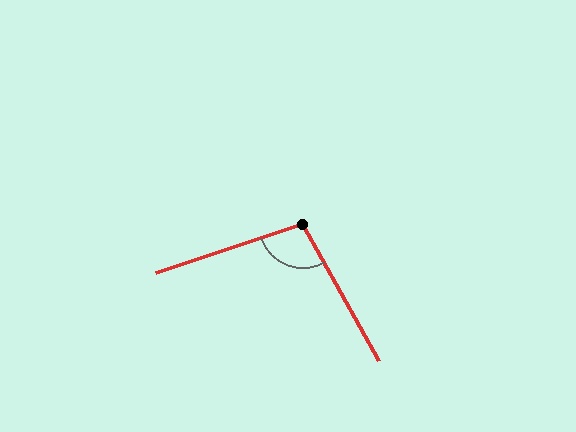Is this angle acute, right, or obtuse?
It is obtuse.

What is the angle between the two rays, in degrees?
Approximately 101 degrees.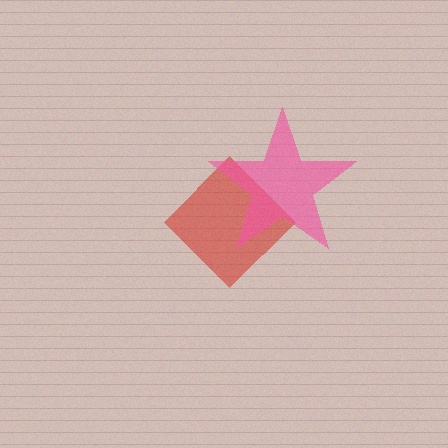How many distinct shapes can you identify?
There are 2 distinct shapes: a red diamond, a pink star.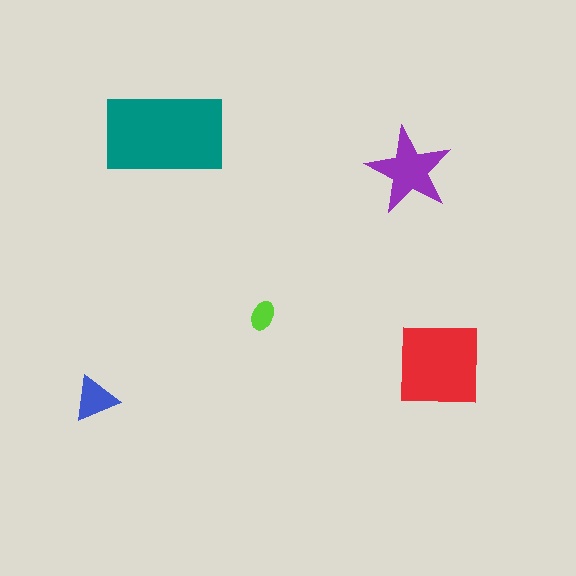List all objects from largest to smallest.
The teal rectangle, the red square, the purple star, the blue triangle, the lime ellipse.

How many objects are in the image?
There are 5 objects in the image.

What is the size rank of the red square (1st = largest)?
2nd.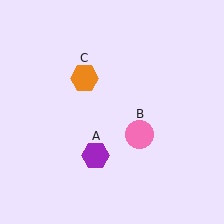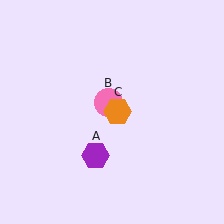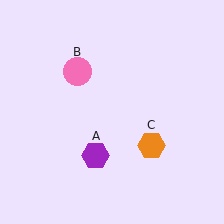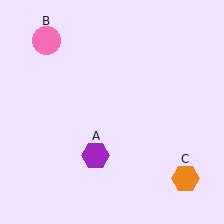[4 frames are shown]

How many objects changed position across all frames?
2 objects changed position: pink circle (object B), orange hexagon (object C).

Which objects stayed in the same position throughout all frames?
Purple hexagon (object A) remained stationary.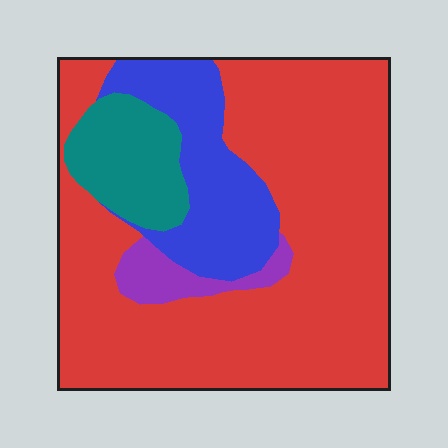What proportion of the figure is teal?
Teal covers about 10% of the figure.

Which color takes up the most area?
Red, at roughly 65%.